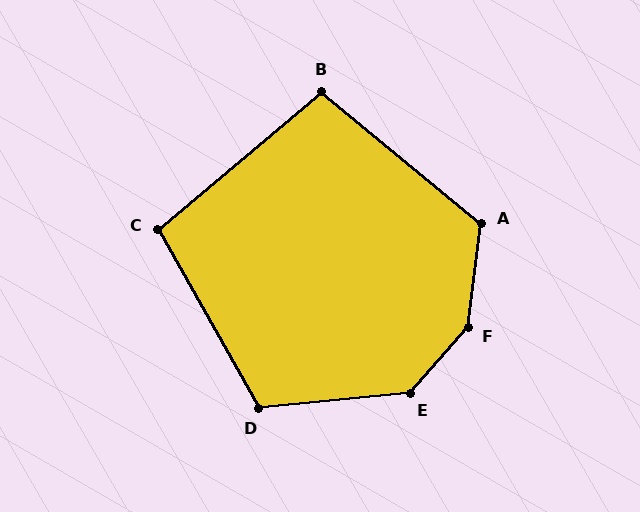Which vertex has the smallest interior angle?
B, at approximately 100 degrees.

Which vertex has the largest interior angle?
F, at approximately 146 degrees.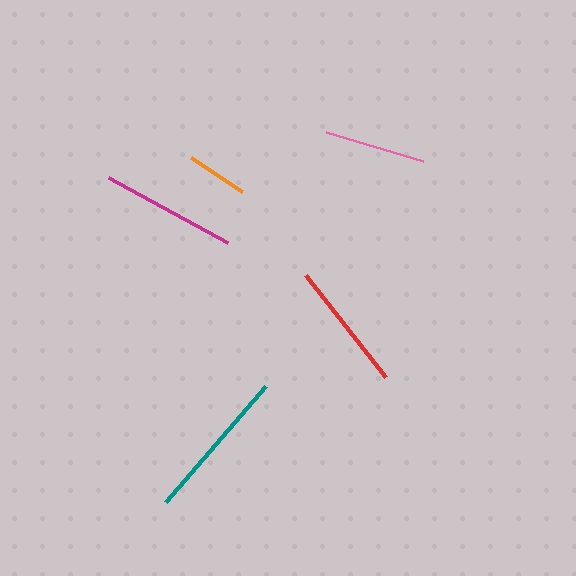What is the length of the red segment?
The red segment is approximately 130 pixels long.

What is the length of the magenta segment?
The magenta segment is approximately 136 pixels long.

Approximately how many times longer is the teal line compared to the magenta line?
The teal line is approximately 1.1 times the length of the magenta line.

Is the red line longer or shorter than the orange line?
The red line is longer than the orange line.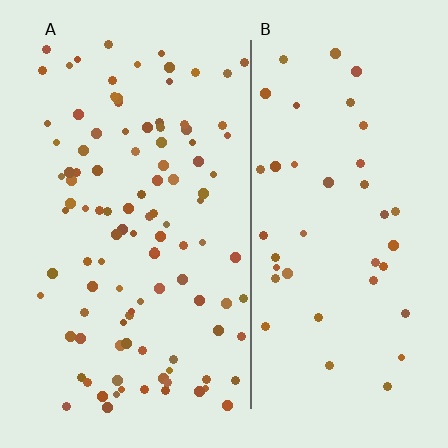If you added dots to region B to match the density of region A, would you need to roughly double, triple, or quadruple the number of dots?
Approximately triple.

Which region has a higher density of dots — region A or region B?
A (the left).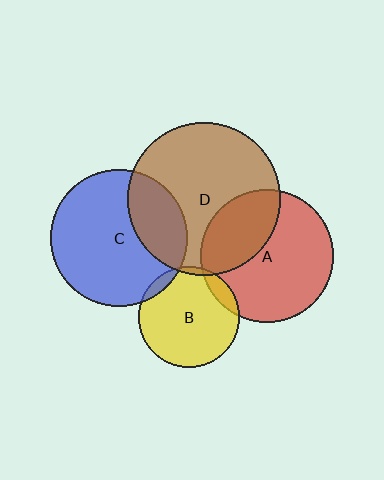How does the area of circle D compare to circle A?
Approximately 1.3 times.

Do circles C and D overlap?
Yes.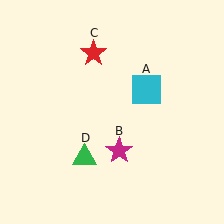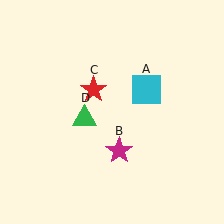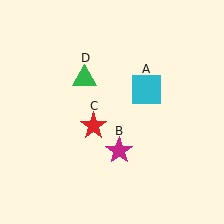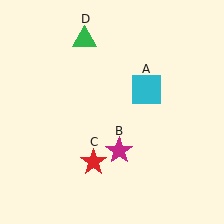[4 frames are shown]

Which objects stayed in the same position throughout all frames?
Cyan square (object A) and magenta star (object B) remained stationary.